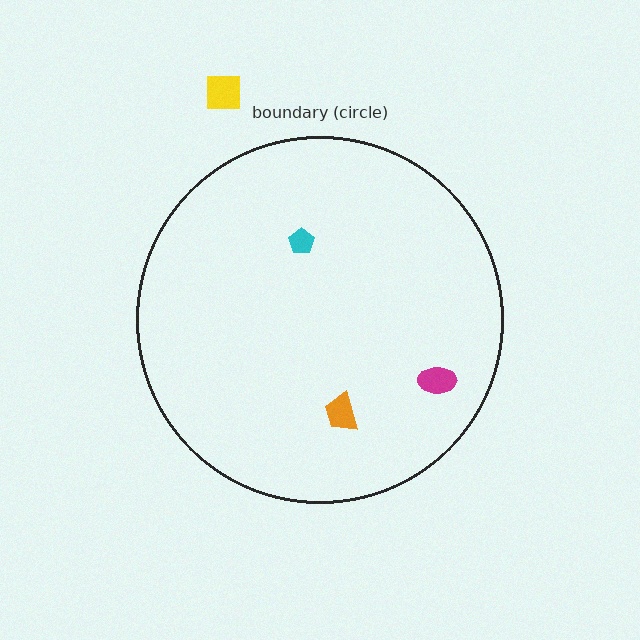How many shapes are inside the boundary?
3 inside, 1 outside.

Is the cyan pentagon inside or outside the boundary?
Inside.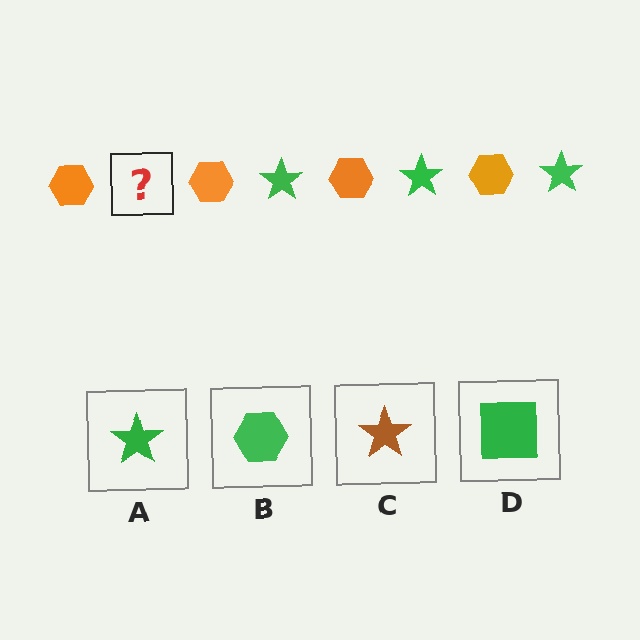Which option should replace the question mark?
Option A.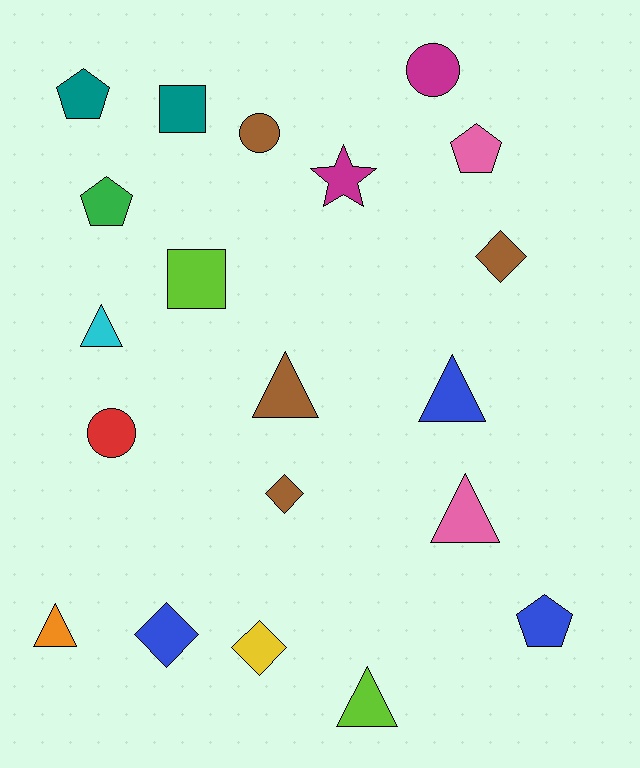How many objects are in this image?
There are 20 objects.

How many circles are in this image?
There are 3 circles.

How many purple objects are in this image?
There are no purple objects.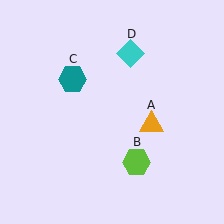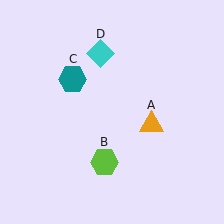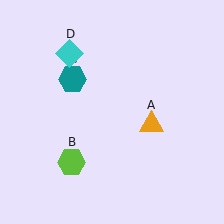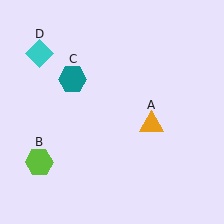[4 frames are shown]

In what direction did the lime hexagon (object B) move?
The lime hexagon (object B) moved left.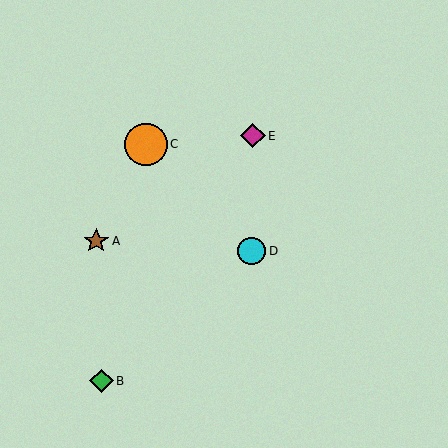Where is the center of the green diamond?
The center of the green diamond is at (101, 381).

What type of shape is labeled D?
Shape D is a cyan circle.